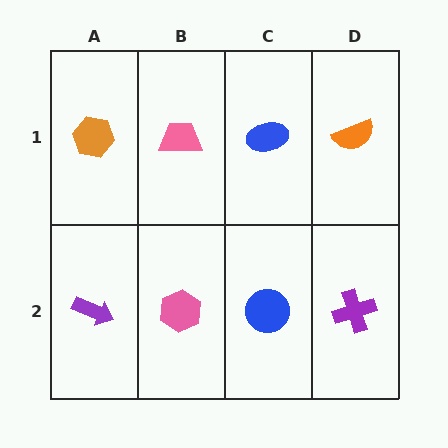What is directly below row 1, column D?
A purple cross.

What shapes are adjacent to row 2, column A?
An orange hexagon (row 1, column A), a pink hexagon (row 2, column B).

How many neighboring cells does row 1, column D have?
2.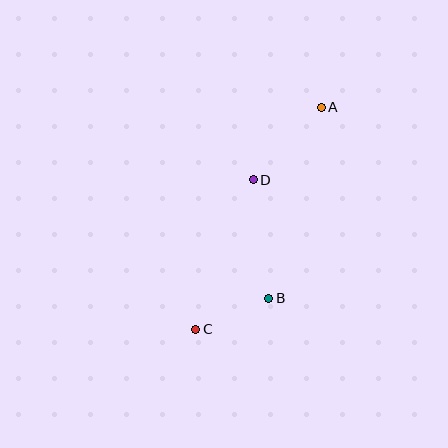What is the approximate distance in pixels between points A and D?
The distance between A and D is approximately 99 pixels.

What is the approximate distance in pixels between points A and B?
The distance between A and B is approximately 198 pixels.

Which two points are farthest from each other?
Points A and C are farthest from each other.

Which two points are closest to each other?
Points B and C are closest to each other.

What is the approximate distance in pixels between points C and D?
The distance between C and D is approximately 160 pixels.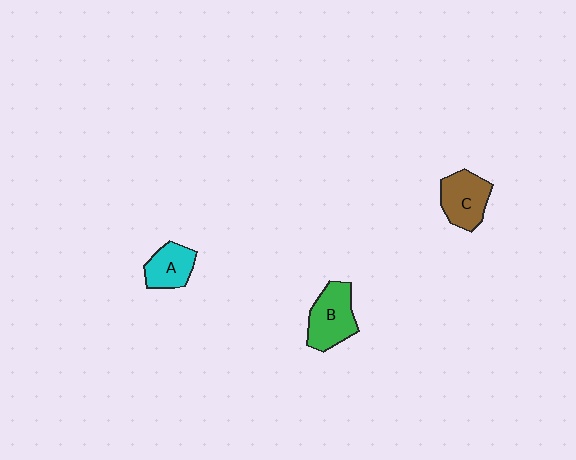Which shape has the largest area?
Shape B (green).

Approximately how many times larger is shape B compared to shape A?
Approximately 1.4 times.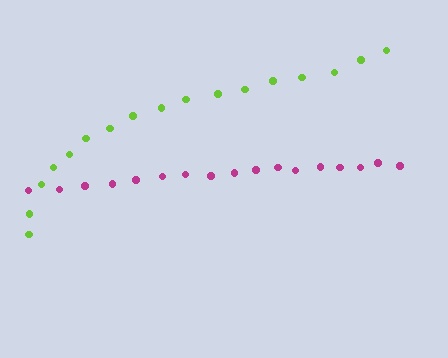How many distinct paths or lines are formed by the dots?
There are 2 distinct paths.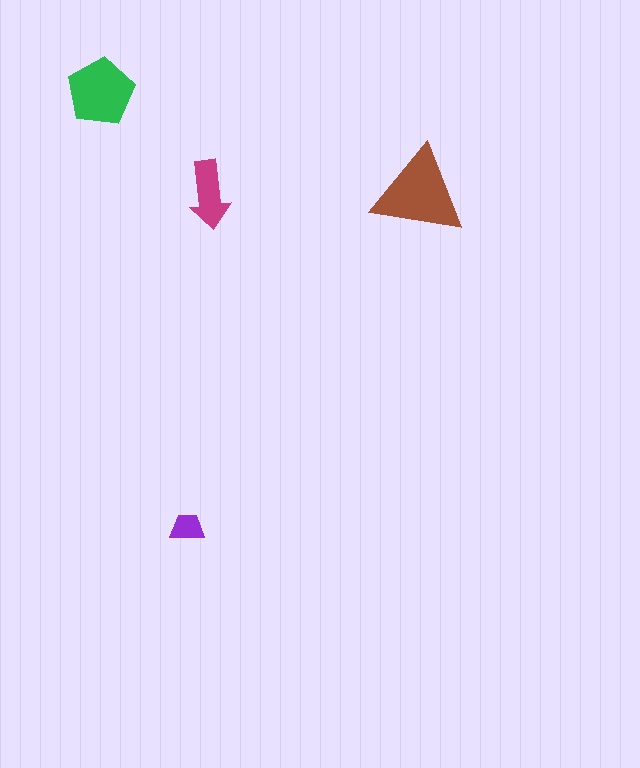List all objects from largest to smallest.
The brown triangle, the green pentagon, the magenta arrow, the purple trapezoid.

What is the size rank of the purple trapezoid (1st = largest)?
4th.